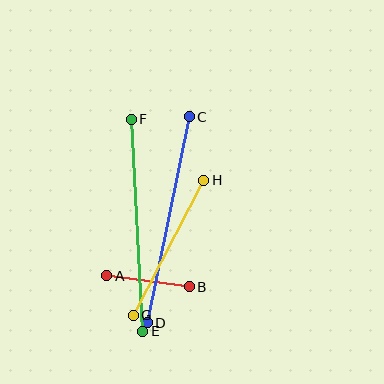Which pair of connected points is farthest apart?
Points E and F are farthest apart.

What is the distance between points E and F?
The distance is approximately 212 pixels.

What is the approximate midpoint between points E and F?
The midpoint is at approximately (137, 225) pixels.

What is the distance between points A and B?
The distance is approximately 83 pixels.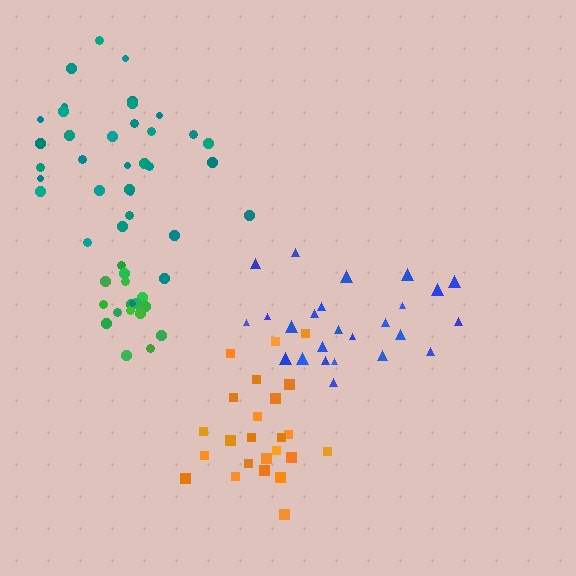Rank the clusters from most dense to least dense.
green, orange, teal, blue.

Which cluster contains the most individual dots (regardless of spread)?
Teal (34).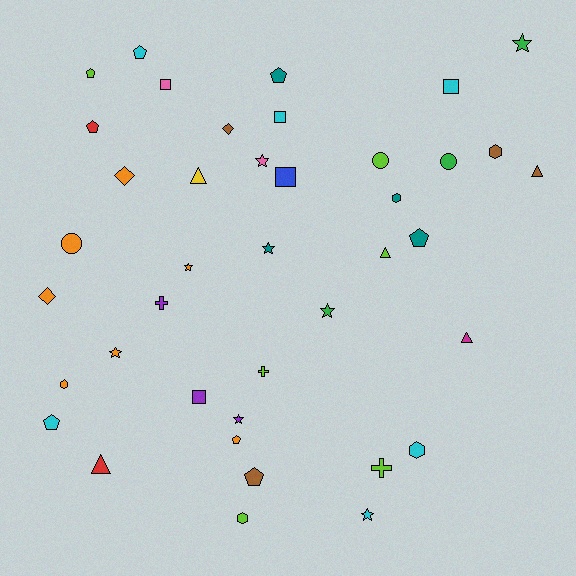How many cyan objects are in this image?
There are 6 cyan objects.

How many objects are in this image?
There are 40 objects.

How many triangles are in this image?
There are 5 triangles.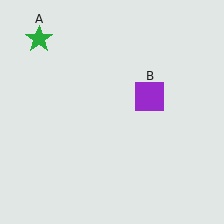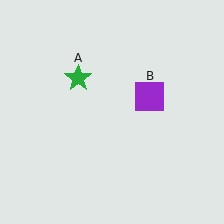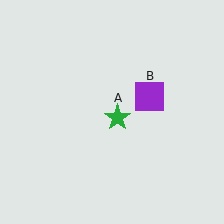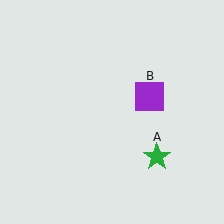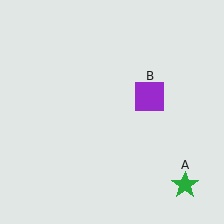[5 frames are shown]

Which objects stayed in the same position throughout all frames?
Purple square (object B) remained stationary.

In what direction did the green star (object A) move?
The green star (object A) moved down and to the right.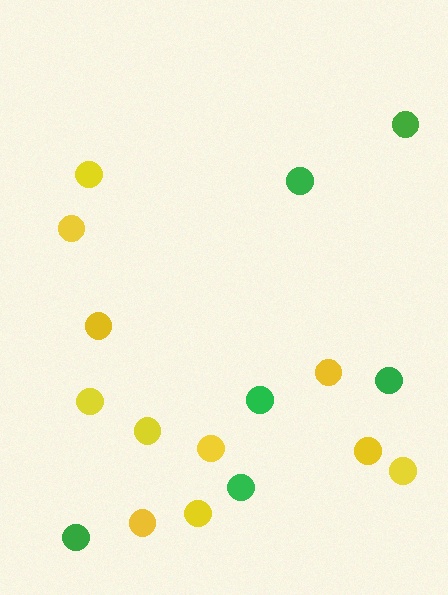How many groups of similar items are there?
There are 2 groups: one group of green circles (6) and one group of yellow circles (11).